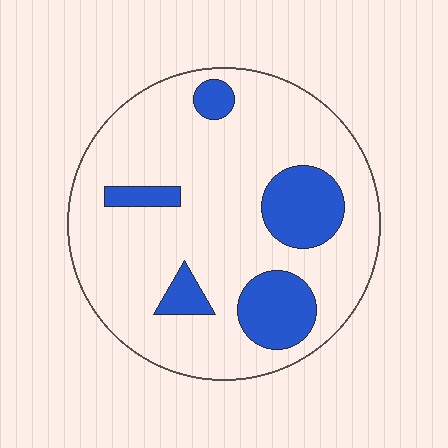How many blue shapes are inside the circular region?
5.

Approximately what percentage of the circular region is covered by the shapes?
Approximately 20%.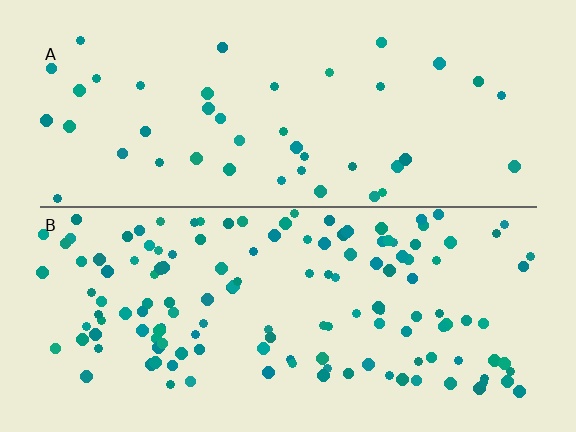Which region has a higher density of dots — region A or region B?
B (the bottom).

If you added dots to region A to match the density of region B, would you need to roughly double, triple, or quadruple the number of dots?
Approximately triple.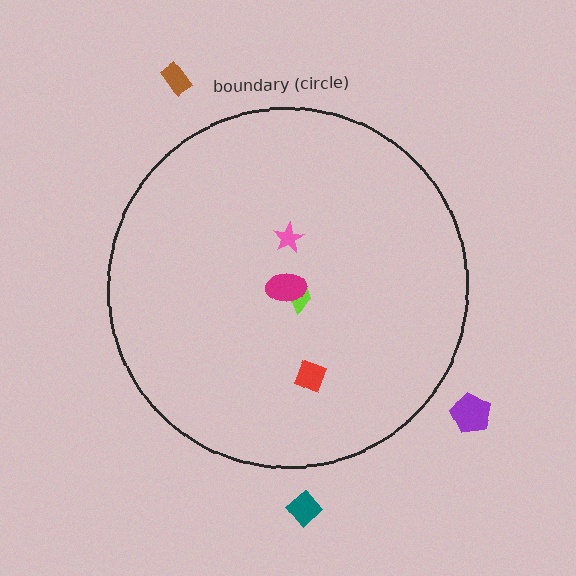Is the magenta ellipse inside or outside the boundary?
Inside.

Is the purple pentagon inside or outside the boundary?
Outside.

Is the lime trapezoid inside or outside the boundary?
Inside.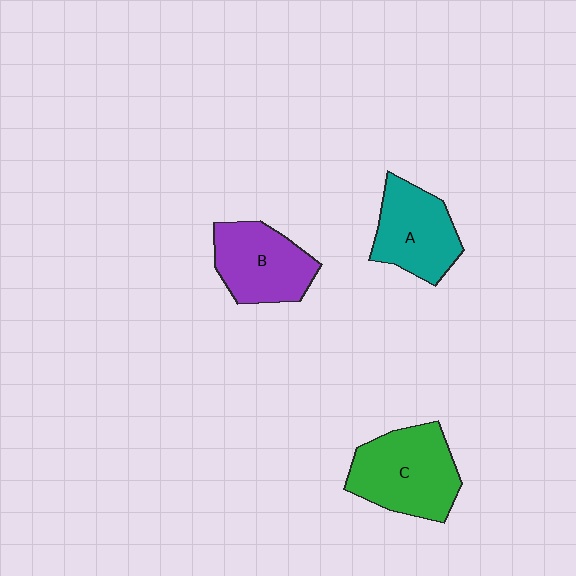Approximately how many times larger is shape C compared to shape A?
Approximately 1.2 times.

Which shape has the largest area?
Shape C (green).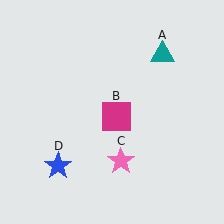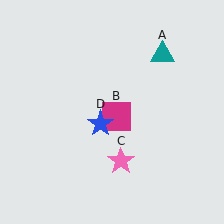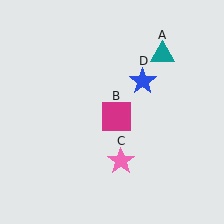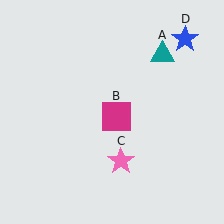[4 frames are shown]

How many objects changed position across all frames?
1 object changed position: blue star (object D).